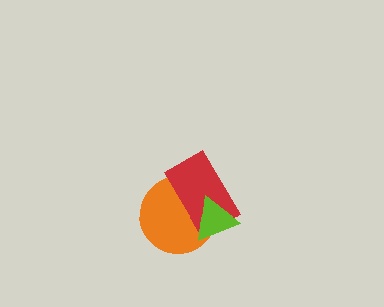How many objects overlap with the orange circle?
2 objects overlap with the orange circle.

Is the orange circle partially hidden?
Yes, it is partially covered by another shape.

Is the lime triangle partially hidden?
No, no other shape covers it.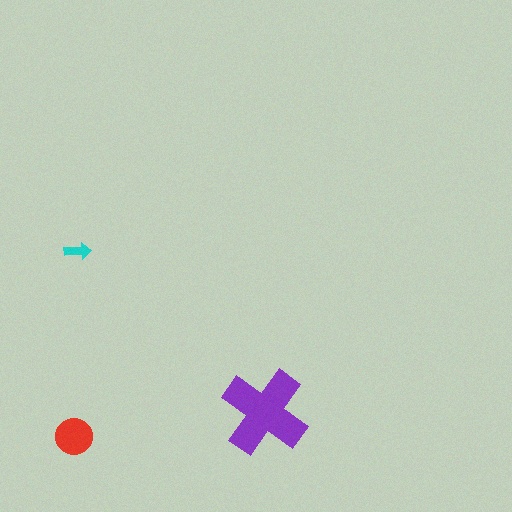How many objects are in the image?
There are 3 objects in the image.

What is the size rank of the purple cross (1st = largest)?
1st.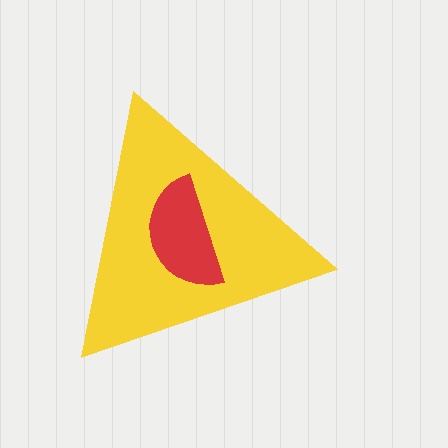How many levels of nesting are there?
2.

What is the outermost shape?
The yellow triangle.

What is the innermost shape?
The red semicircle.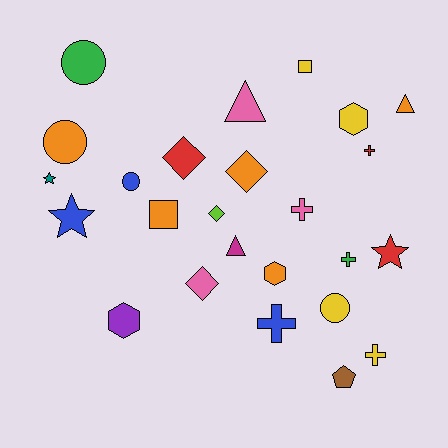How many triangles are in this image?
There are 3 triangles.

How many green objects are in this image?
There are 2 green objects.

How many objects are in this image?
There are 25 objects.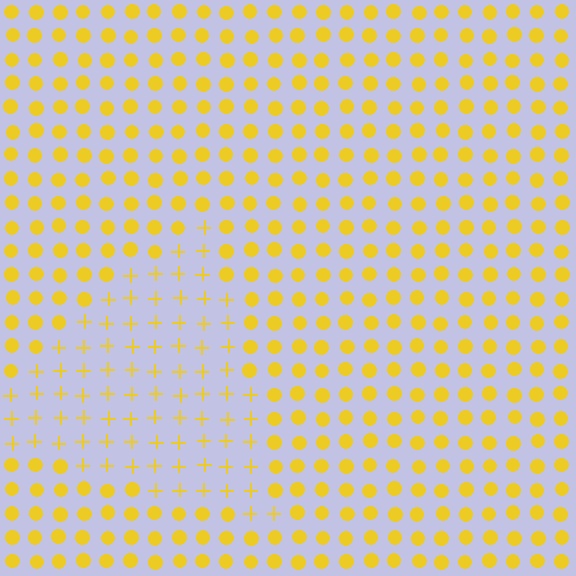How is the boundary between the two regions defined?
The boundary is defined by a change in element shape: plus signs inside vs. circles outside. All elements share the same color and spacing.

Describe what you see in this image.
The image is filled with small yellow elements arranged in a uniform grid. A triangle-shaped region contains plus signs, while the surrounding area contains circles. The boundary is defined purely by the change in element shape.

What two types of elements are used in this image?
The image uses plus signs inside the triangle region and circles outside it.